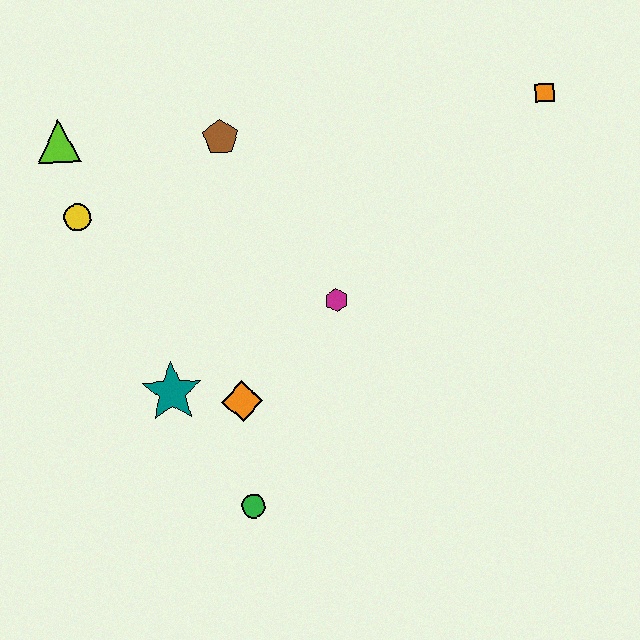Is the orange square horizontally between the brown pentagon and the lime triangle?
No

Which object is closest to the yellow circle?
The lime triangle is closest to the yellow circle.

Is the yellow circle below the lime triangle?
Yes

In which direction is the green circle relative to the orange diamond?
The green circle is below the orange diamond.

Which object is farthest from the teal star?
The orange square is farthest from the teal star.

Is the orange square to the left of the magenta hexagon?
No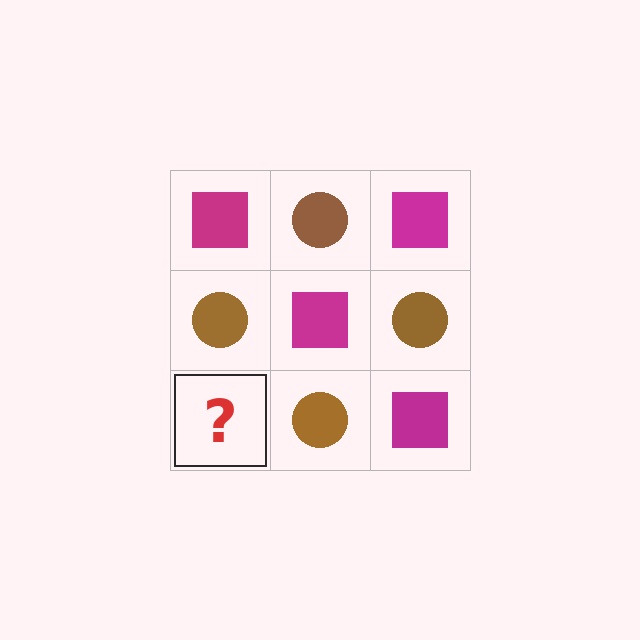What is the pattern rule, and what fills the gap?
The rule is that it alternates magenta square and brown circle in a checkerboard pattern. The gap should be filled with a magenta square.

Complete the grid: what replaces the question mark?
The question mark should be replaced with a magenta square.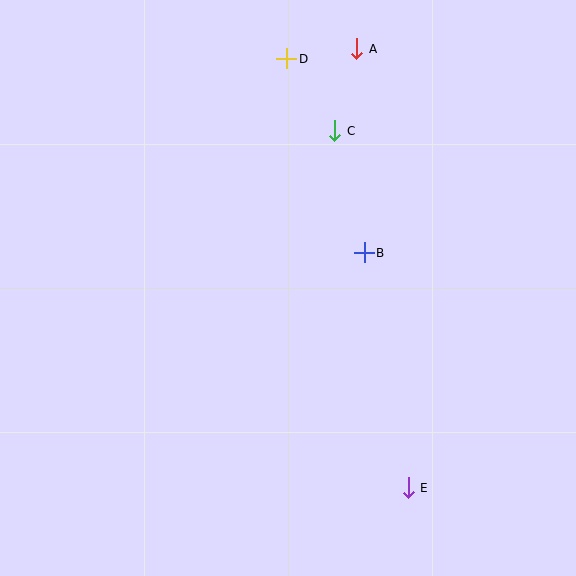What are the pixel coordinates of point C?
Point C is at (335, 131).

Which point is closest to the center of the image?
Point B at (364, 253) is closest to the center.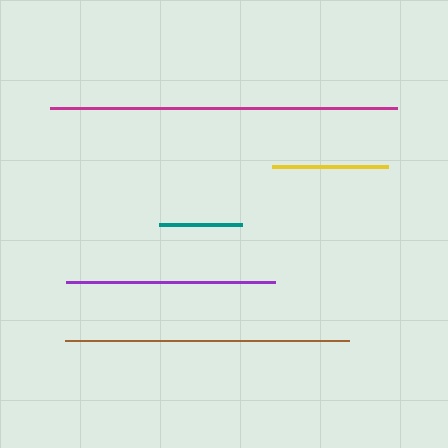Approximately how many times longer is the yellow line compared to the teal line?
The yellow line is approximately 1.4 times the length of the teal line.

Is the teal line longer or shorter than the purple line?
The purple line is longer than the teal line.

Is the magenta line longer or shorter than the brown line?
The magenta line is longer than the brown line.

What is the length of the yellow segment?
The yellow segment is approximately 117 pixels long.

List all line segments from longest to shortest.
From longest to shortest: magenta, brown, purple, yellow, teal.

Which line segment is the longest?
The magenta line is the longest at approximately 348 pixels.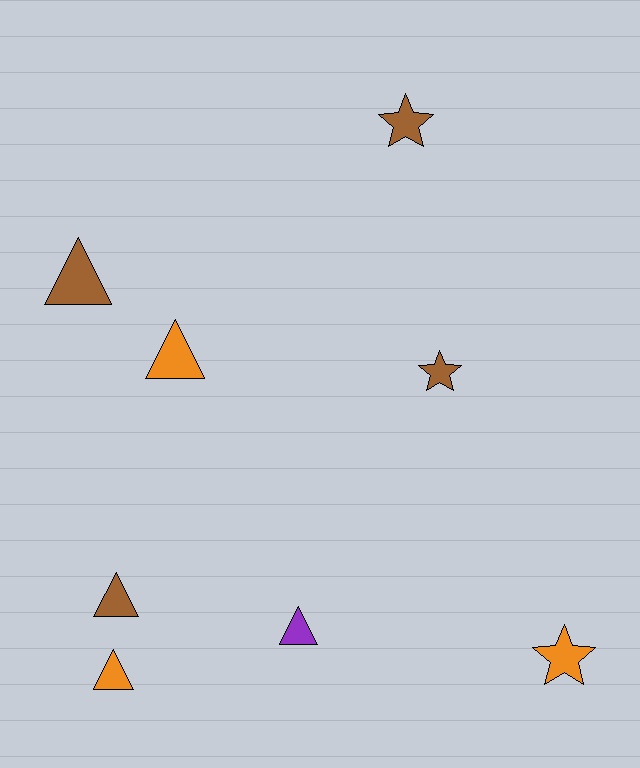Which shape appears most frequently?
Triangle, with 5 objects.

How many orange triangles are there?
There are 2 orange triangles.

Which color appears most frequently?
Brown, with 4 objects.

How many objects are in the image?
There are 8 objects.